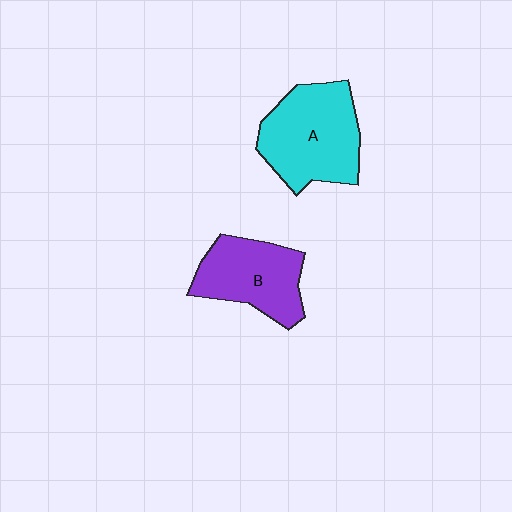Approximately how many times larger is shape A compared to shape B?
Approximately 1.2 times.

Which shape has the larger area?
Shape A (cyan).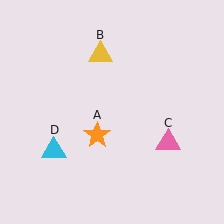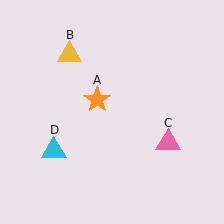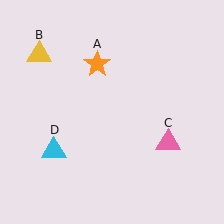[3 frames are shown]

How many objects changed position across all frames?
2 objects changed position: orange star (object A), yellow triangle (object B).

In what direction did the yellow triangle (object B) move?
The yellow triangle (object B) moved left.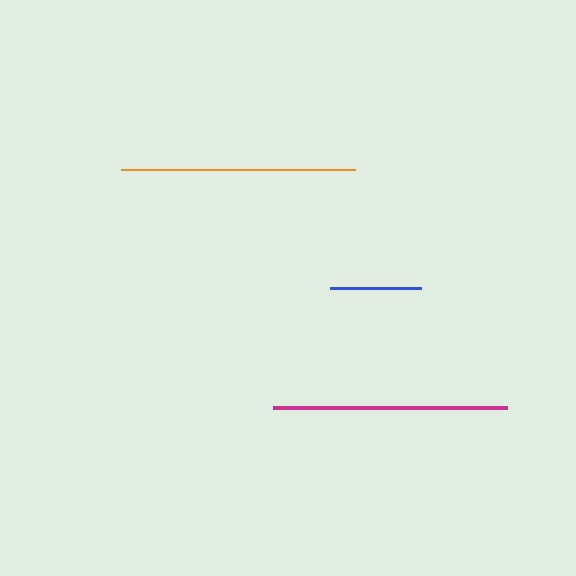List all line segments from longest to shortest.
From longest to shortest: magenta, orange, blue.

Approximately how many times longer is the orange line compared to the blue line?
The orange line is approximately 2.6 times the length of the blue line.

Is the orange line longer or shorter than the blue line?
The orange line is longer than the blue line.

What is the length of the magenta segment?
The magenta segment is approximately 234 pixels long.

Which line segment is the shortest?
The blue line is the shortest at approximately 91 pixels.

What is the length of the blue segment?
The blue segment is approximately 91 pixels long.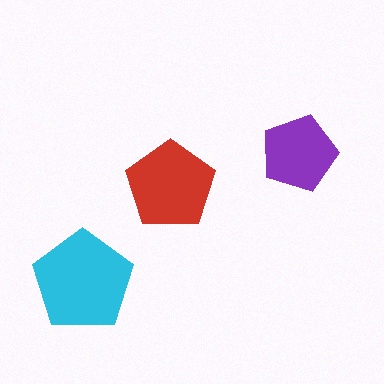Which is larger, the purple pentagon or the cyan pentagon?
The cyan one.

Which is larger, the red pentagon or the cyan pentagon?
The cyan one.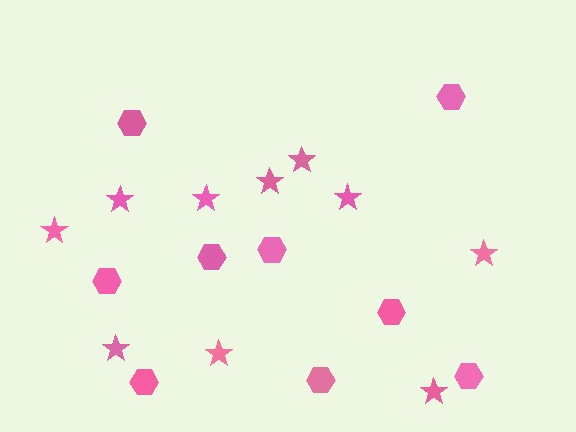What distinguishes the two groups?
There are 2 groups: one group of hexagons (9) and one group of stars (10).